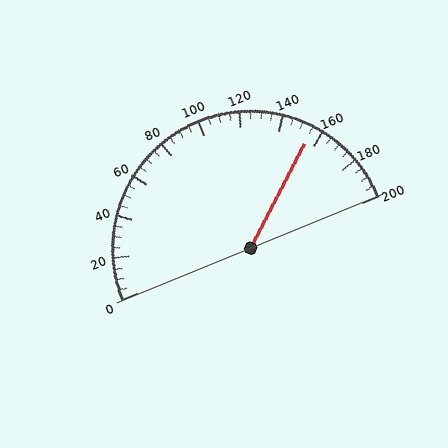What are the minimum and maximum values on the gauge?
The gauge ranges from 0 to 200.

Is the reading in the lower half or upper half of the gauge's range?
The reading is in the upper half of the range (0 to 200).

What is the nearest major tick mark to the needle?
The nearest major tick mark is 160.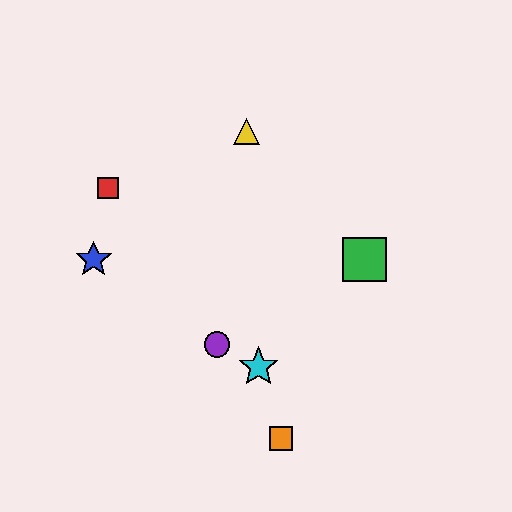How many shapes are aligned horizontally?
2 shapes (the blue star, the green square) are aligned horizontally.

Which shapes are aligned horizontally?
The blue star, the green square are aligned horizontally.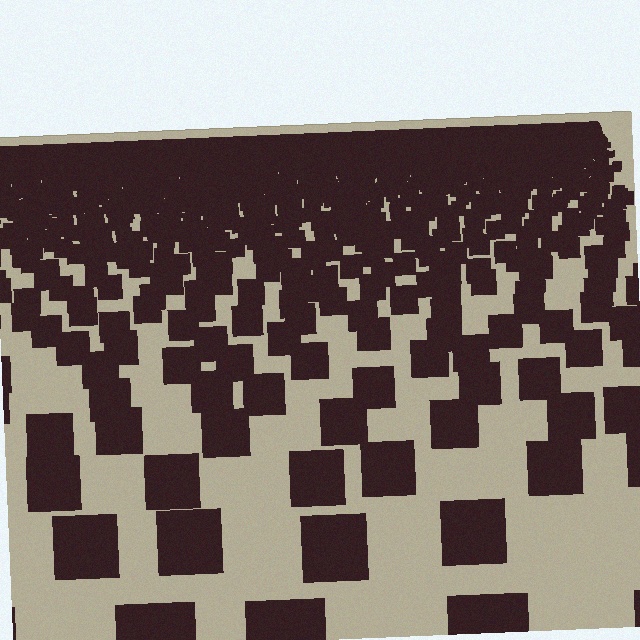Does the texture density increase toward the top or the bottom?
Density increases toward the top.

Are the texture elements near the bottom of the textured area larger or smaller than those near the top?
Larger. Near the bottom, elements are closer to the viewer and appear at a bigger on-screen size.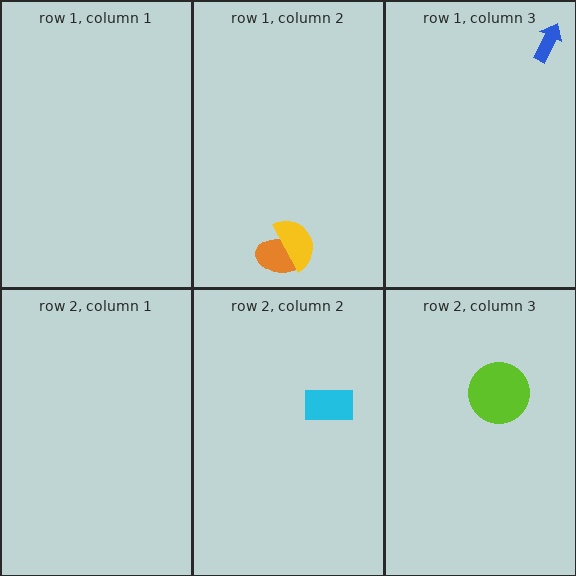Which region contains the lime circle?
The row 2, column 3 region.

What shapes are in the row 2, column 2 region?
The cyan rectangle.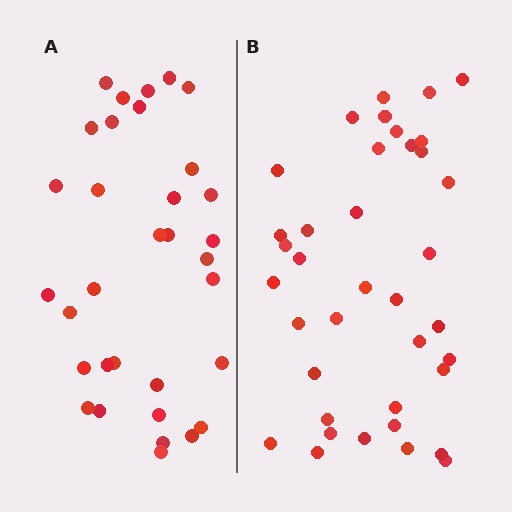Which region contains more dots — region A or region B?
Region B (the right region) has more dots.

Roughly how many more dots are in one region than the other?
Region B has about 5 more dots than region A.